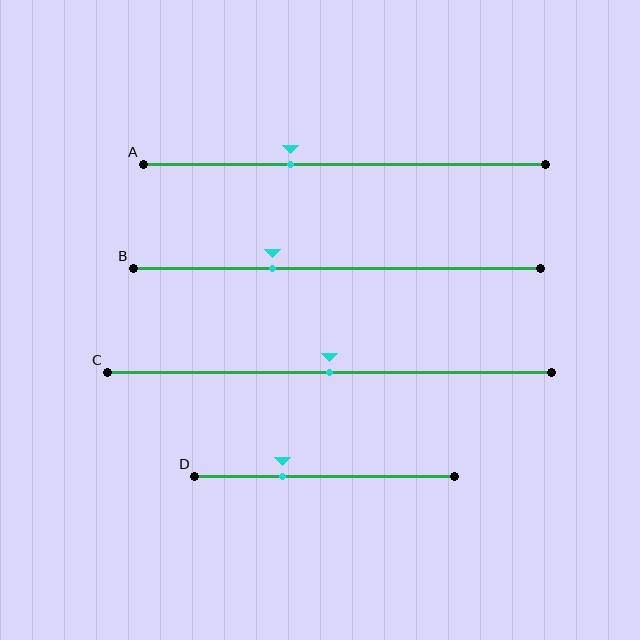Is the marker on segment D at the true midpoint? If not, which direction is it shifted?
No, the marker on segment D is shifted to the left by about 16% of the segment length.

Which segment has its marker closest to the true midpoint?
Segment C has its marker closest to the true midpoint.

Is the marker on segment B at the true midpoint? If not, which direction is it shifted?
No, the marker on segment B is shifted to the left by about 16% of the segment length.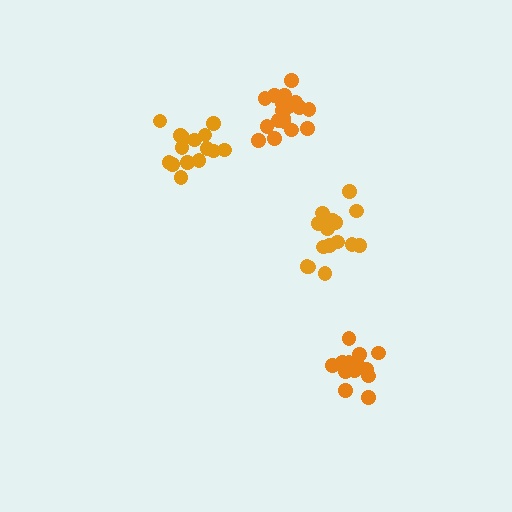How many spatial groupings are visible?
There are 4 spatial groupings.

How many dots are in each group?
Group 1: 15 dots, Group 2: 17 dots, Group 3: 15 dots, Group 4: 18 dots (65 total).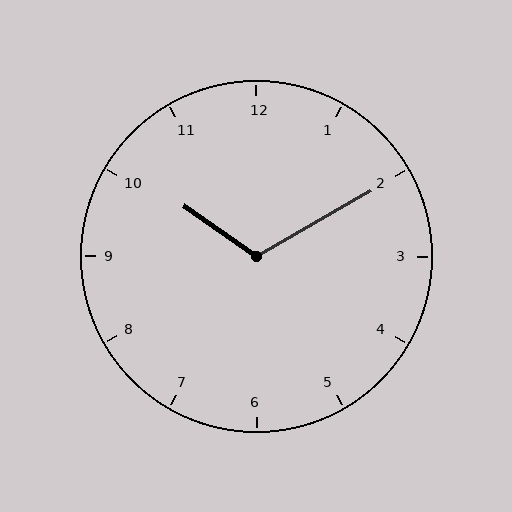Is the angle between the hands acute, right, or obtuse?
It is obtuse.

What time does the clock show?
10:10.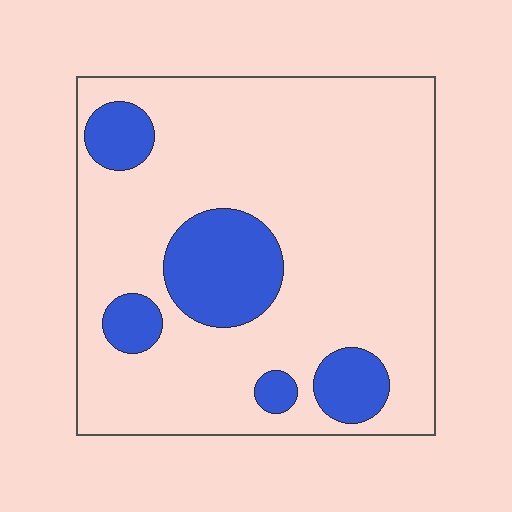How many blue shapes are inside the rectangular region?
5.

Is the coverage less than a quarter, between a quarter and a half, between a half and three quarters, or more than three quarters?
Less than a quarter.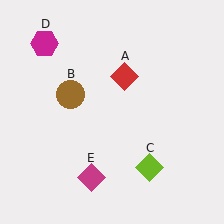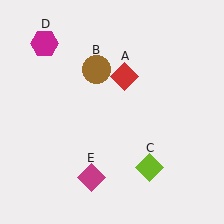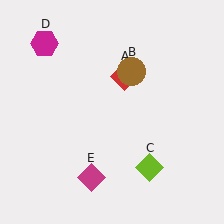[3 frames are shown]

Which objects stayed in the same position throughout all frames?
Red diamond (object A) and lime diamond (object C) and magenta hexagon (object D) and magenta diamond (object E) remained stationary.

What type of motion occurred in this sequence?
The brown circle (object B) rotated clockwise around the center of the scene.